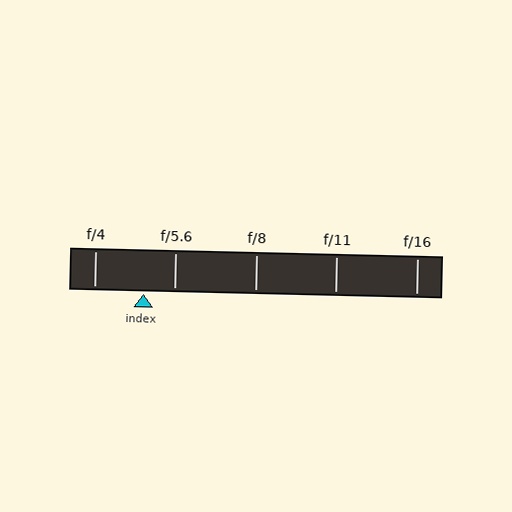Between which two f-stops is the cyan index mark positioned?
The index mark is between f/4 and f/5.6.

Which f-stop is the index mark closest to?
The index mark is closest to f/5.6.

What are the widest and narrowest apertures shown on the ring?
The widest aperture shown is f/4 and the narrowest is f/16.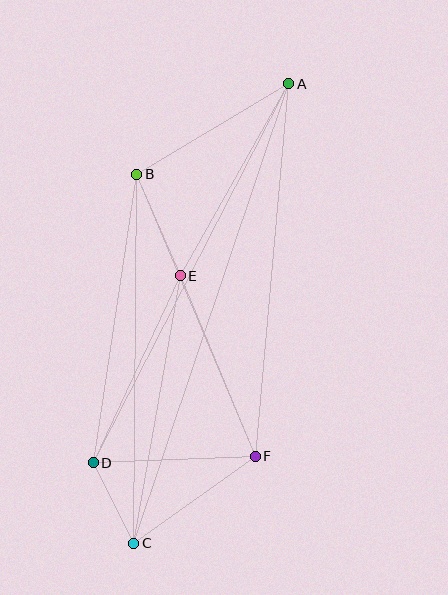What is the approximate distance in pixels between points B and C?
The distance between B and C is approximately 369 pixels.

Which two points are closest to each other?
Points C and D are closest to each other.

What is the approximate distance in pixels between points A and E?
The distance between A and E is approximately 221 pixels.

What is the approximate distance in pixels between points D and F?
The distance between D and F is approximately 162 pixels.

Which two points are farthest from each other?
Points A and C are farthest from each other.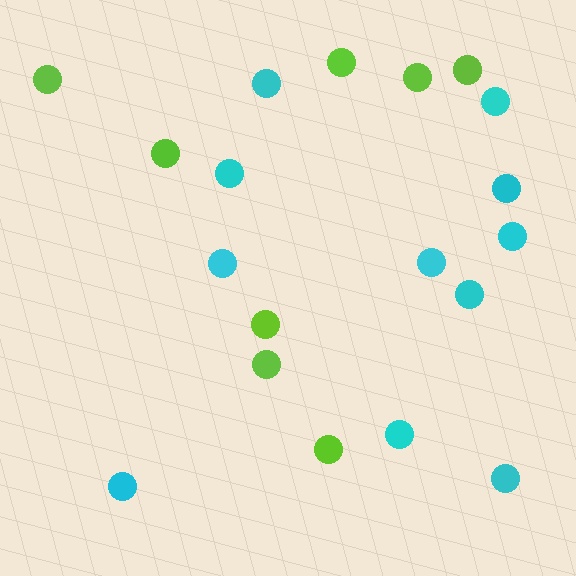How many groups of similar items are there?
There are 2 groups: one group of lime circles (8) and one group of cyan circles (11).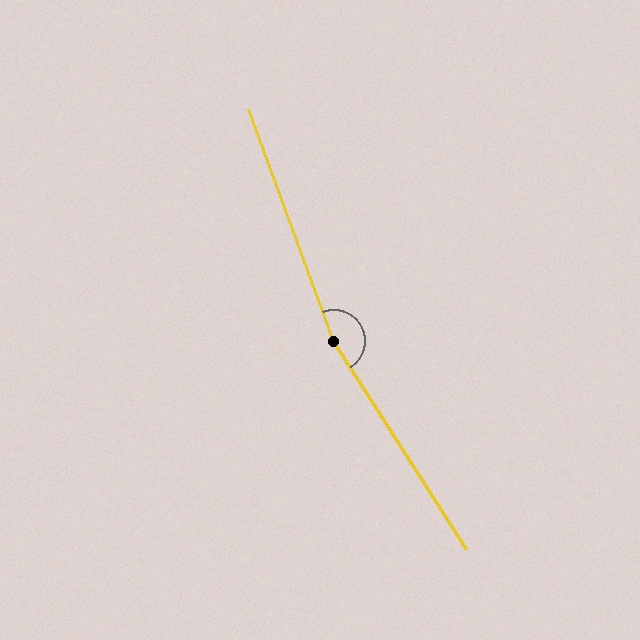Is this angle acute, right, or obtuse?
It is obtuse.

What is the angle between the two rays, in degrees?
Approximately 168 degrees.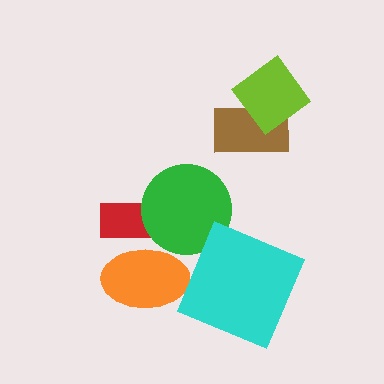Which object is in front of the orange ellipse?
The red rectangle is in front of the orange ellipse.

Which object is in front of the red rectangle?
The green circle is in front of the red rectangle.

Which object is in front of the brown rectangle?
The lime diamond is in front of the brown rectangle.